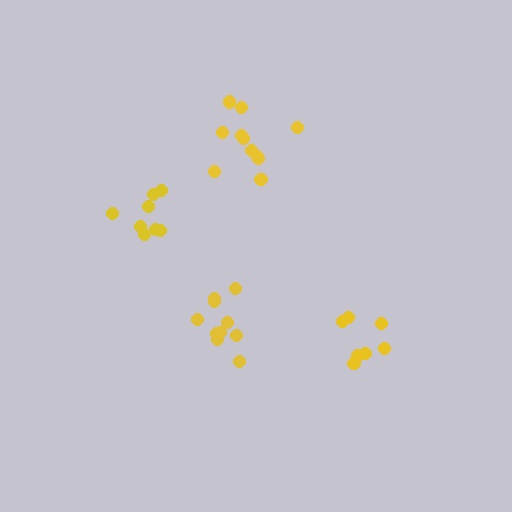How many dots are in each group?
Group 1: 10 dots, Group 2: 8 dots, Group 3: 7 dots, Group 4: 11 dots (36 total).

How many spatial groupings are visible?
There are 4 spatial groupings.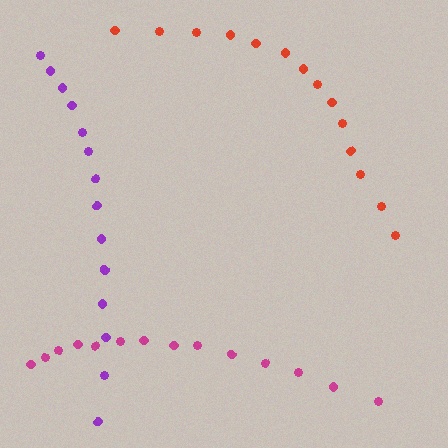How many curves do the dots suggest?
There are 3 distinct paths.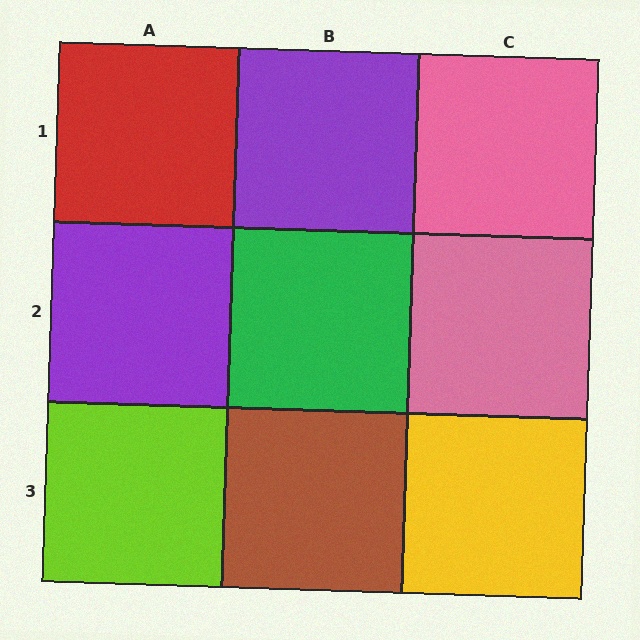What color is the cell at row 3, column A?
Lime.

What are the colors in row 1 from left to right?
Red, purple, pink.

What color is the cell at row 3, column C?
Yellow.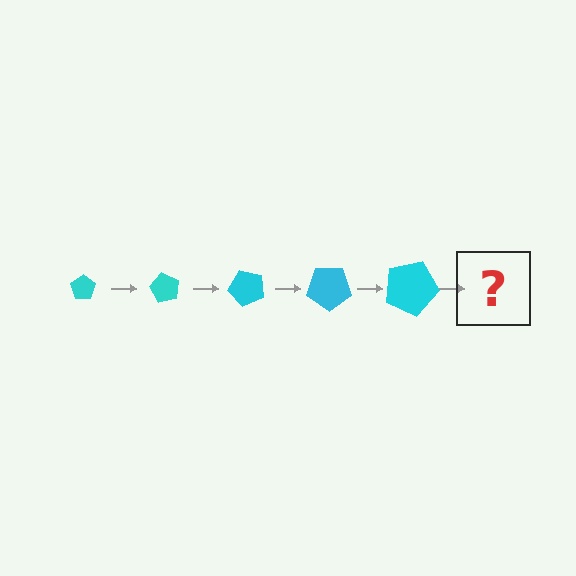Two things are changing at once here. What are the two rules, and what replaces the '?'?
The two rules are that the pentagon grows larger each step and it rotates 60 degrees each step. The '?' should be a pentagon, larger than the previous one and rotated 300 degrees from the start.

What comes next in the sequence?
The next element should be a pentagon, larger than the previous one and rotated 300 degrees from the start.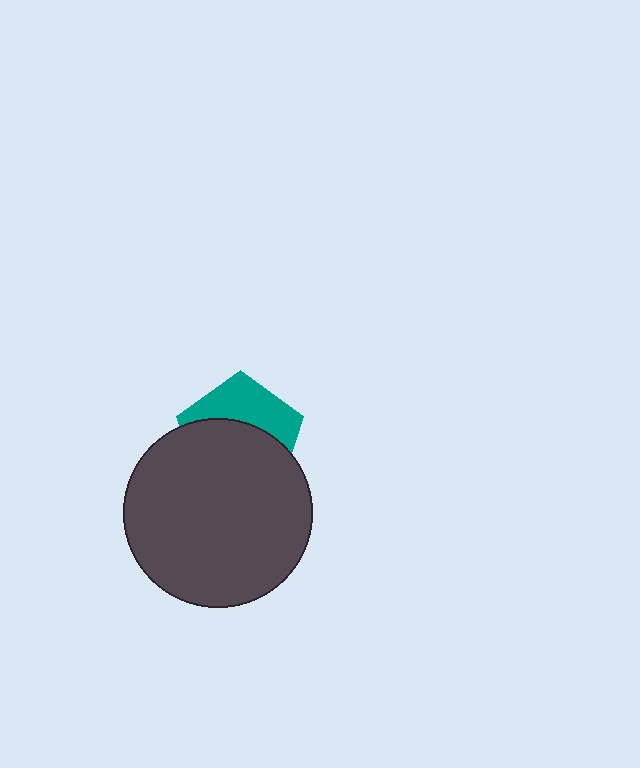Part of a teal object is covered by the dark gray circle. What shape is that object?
It is a pentagon.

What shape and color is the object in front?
The object in front is a dark gray circle.